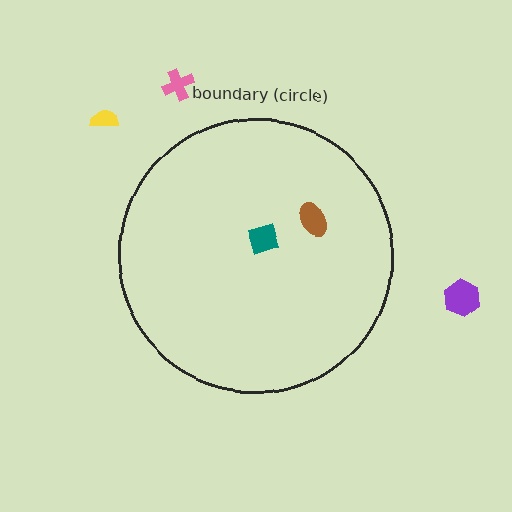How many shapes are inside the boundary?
2 inside, 3 outside.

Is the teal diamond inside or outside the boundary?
Inside.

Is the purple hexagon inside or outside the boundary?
Outside.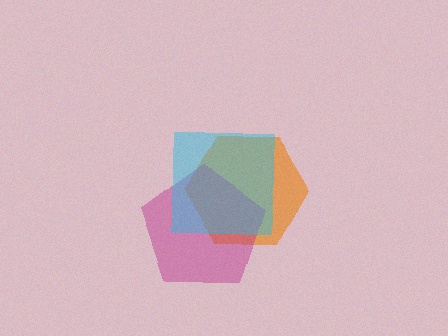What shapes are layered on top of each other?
The layered shapes are: an orange hexagon, a magenta pentagon, a cyan square.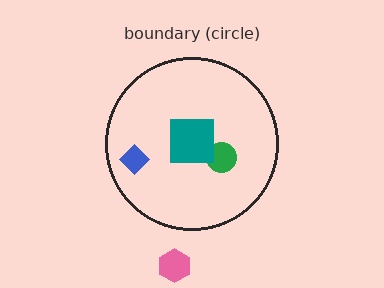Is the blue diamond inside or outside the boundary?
Inside.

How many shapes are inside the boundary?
3 inside, 1 outside.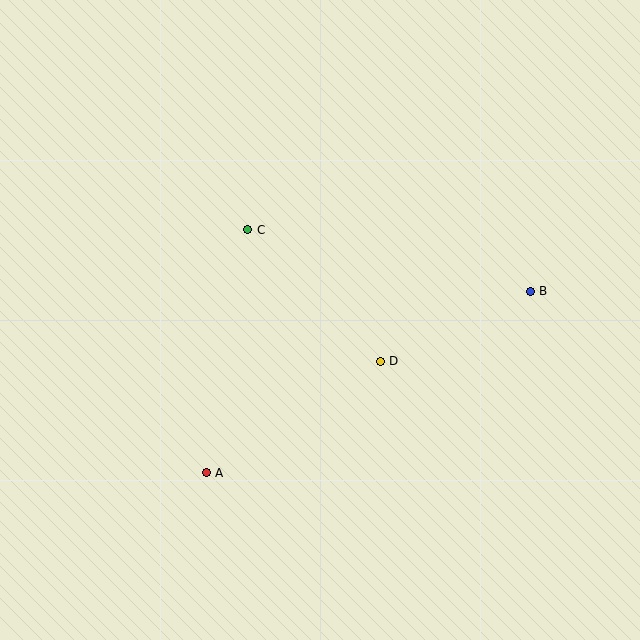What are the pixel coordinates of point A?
Point A is at (206, 473).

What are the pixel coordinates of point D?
Point D is at (380, 361).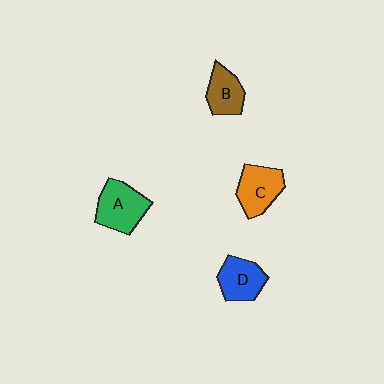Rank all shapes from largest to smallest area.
From largest to smallest: A (green), C (orange), D (blue), B (brown).